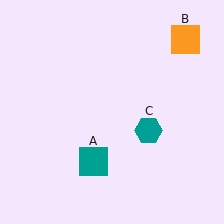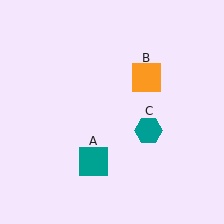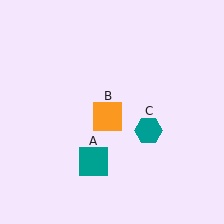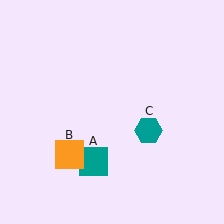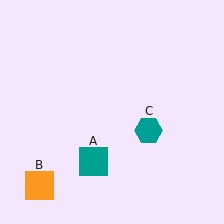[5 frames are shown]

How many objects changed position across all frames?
1 object changed position: orange square (object B).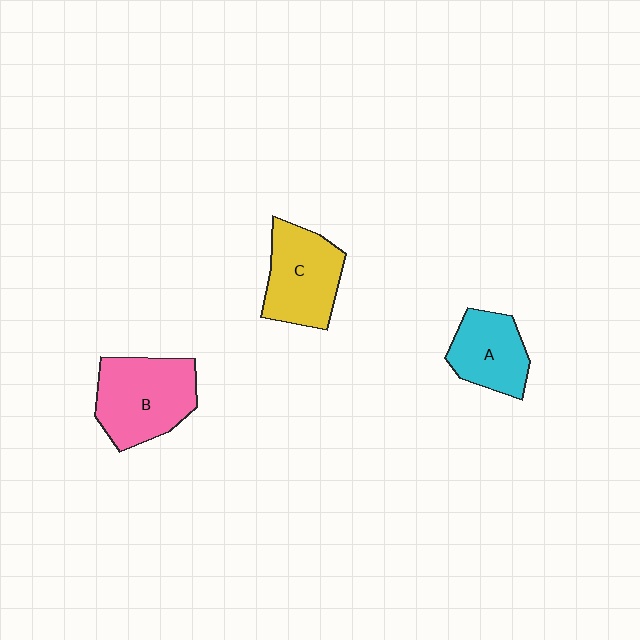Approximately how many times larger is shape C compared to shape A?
Approximately 1.2 times.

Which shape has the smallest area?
Shape A (cyan).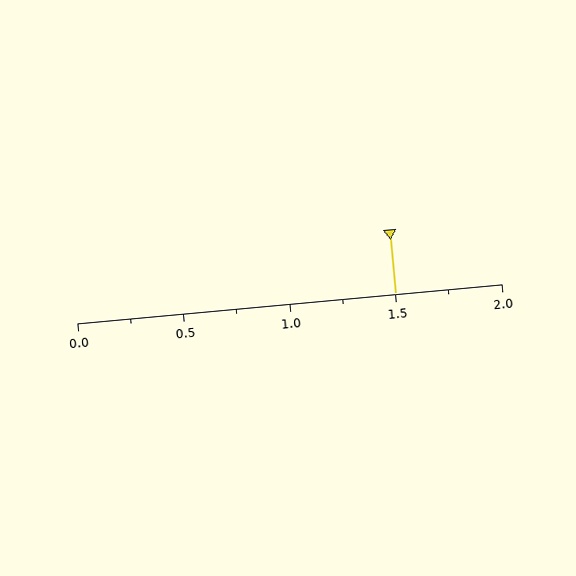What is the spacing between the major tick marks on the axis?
The major ticks are spaced 0.5 apart.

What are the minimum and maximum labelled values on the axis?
The axis runs from 0.0 to 2.0.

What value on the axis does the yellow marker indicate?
The marker indicates approximately 1.5.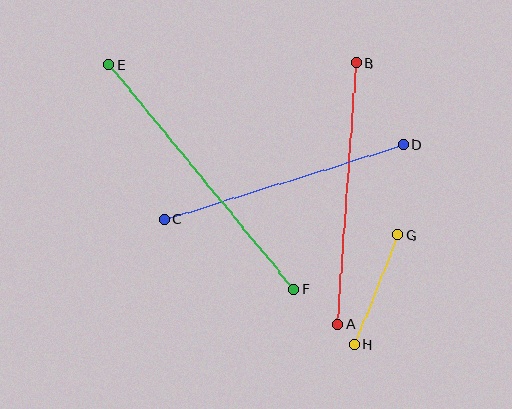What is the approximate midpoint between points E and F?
The midpoint is at approximately (201, 177) pixels.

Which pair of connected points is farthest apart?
Points E and F are farthest apart.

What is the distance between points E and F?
The distance is approximately 291 pixels.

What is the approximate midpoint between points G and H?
The midpoint is at approximately (376, 290) pixels.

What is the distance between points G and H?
The distance is approximately 118 pixels.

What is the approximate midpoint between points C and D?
The midpoint is at approximately (284, 182) pixels.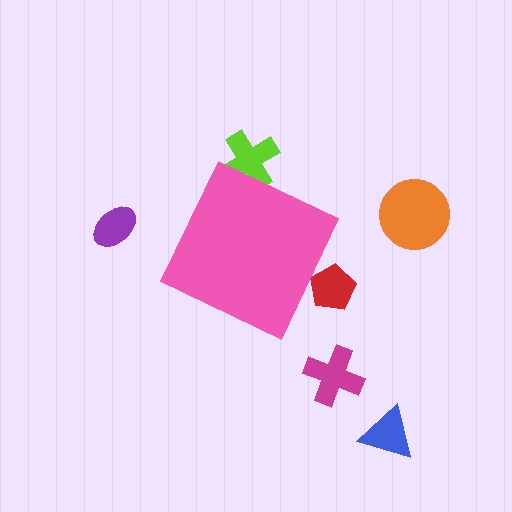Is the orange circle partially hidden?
No, the orange circle is fully visible.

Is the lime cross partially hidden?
Yes, the lime cross is partially hidden behind the pink diamond.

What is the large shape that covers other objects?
A pink diamond.